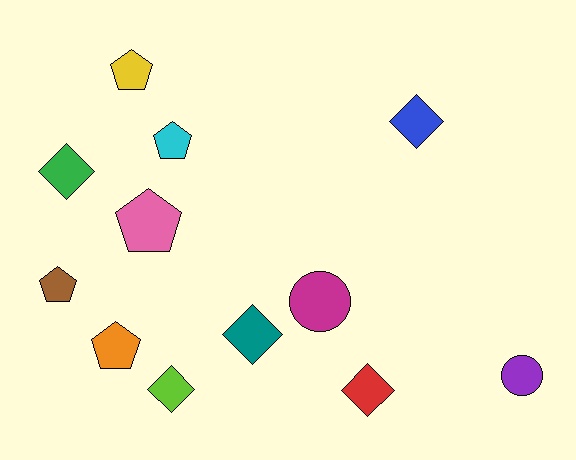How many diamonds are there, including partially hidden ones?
There are 5 diamonds.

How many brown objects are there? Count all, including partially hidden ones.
There is 1 brown object.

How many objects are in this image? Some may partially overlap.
There are 12 objects.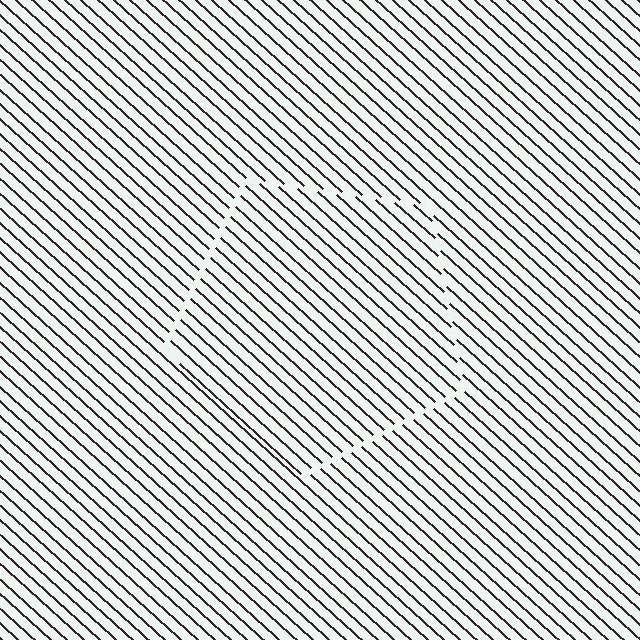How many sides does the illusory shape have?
5 sides — the line-ends trace a pentagon.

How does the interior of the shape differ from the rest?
The interior of the shape contains the same grating, shifted by half a period — the contour is defined by the phase discontinuity where line-ends from the inner and outer gratings abut.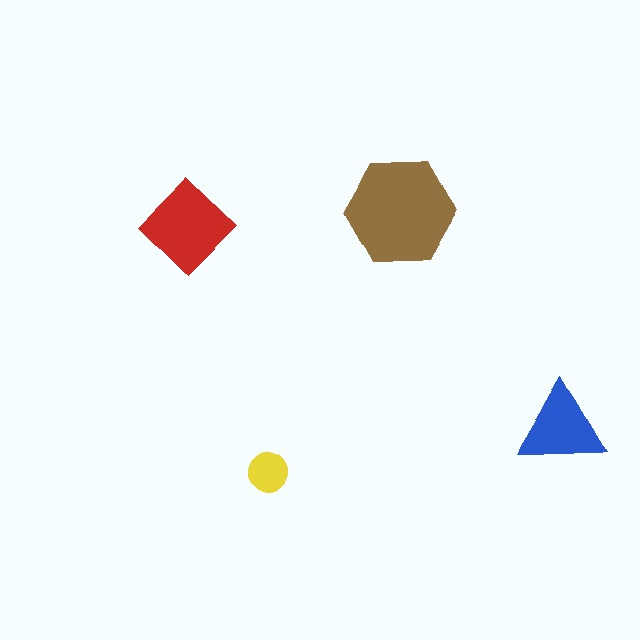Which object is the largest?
The brown hexagon.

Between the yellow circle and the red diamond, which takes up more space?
The red diamond.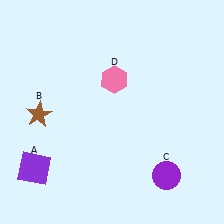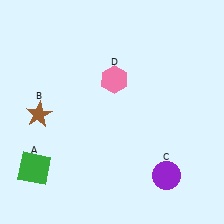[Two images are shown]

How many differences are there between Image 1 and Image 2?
There is 1 difference between the two images.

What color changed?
The square (A) changed from purple in Image 1 to green in Image 2.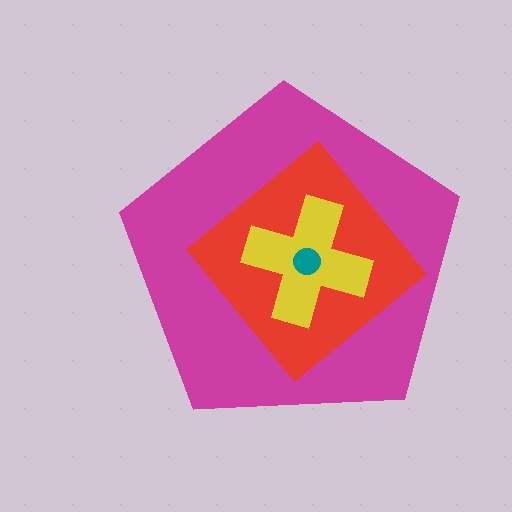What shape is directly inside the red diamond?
The yellow cross.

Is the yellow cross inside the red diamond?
Yes.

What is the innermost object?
The teal circle.